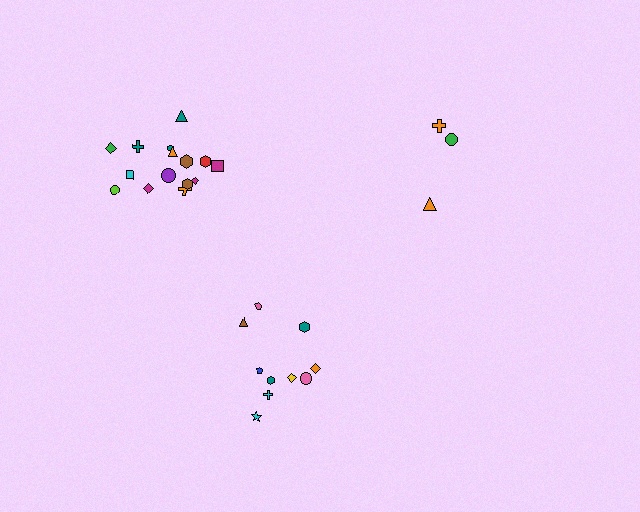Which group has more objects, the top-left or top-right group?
The top-left group.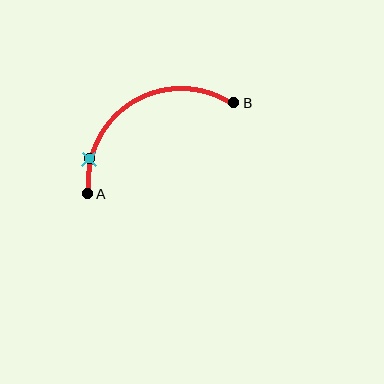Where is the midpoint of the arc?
The arc midpoint is the point on the curve farthest from the straight line joining A and B. It sits above that line.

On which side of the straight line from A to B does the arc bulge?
The arc bulges above the straight line connecting A and B.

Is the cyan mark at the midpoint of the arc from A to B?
No. The cyan mark lies on the arc but is closer to endpoint A. The arc midpoint would be at the point on the curve equidistant along the arc from both A and B.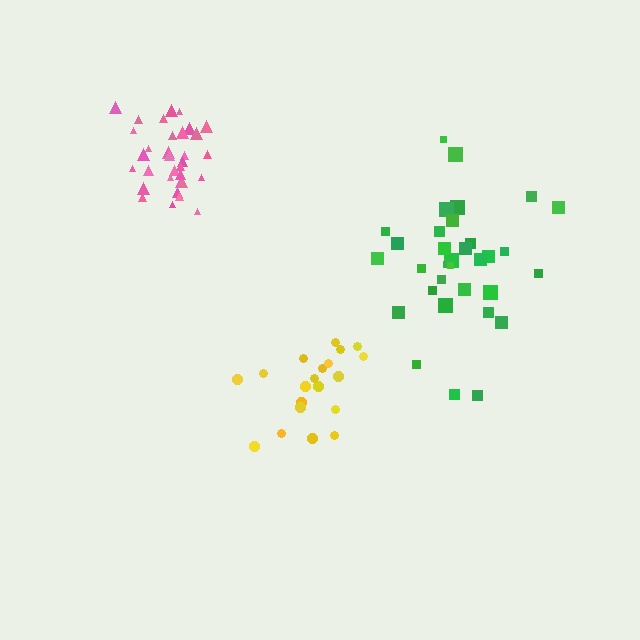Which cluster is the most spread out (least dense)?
Green.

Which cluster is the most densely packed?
Pink.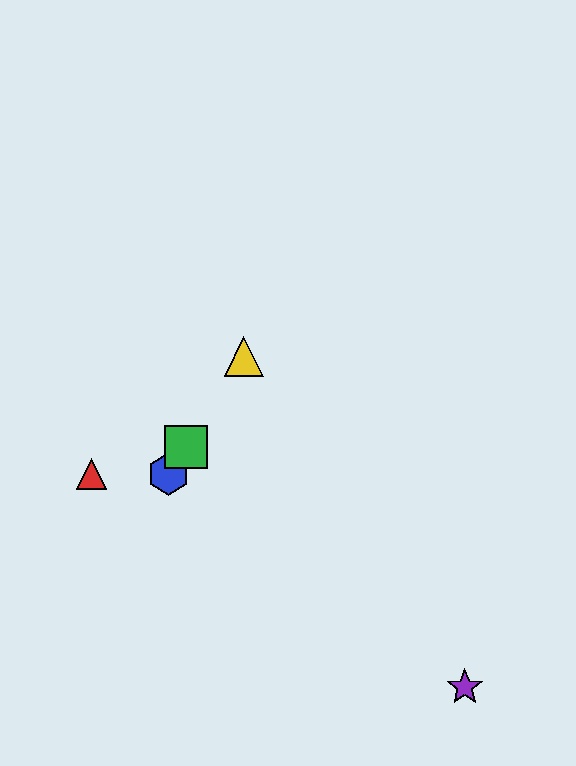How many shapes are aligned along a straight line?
3 shapes (the blue hexagon, the green square, the yellow triangle) are aligned along a straight line.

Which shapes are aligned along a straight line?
The blue hexagon, the green square, the yellow triangle are aligned along a straight line.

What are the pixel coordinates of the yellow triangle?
The yellow triangle is at (244, 356).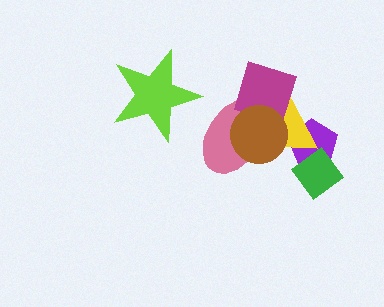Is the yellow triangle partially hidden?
Yes, it is partially covered by another shape.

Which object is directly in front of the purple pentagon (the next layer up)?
The green diamond is directly in front of the purple pentagon.